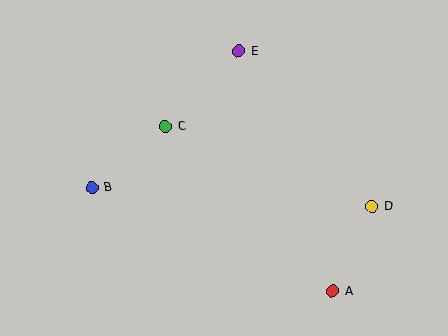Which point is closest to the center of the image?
Point C at (165, 127) is closest to the center.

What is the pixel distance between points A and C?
The distance between A and C is 235 pixels.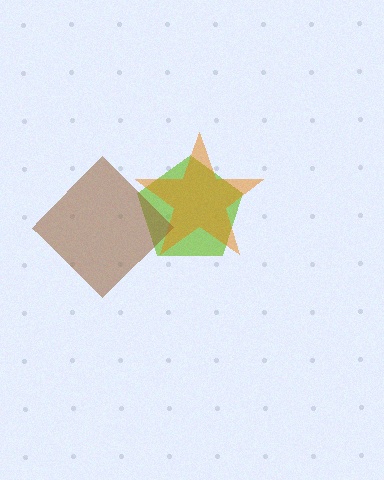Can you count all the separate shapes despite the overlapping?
Yes, there are 3 separate shapes.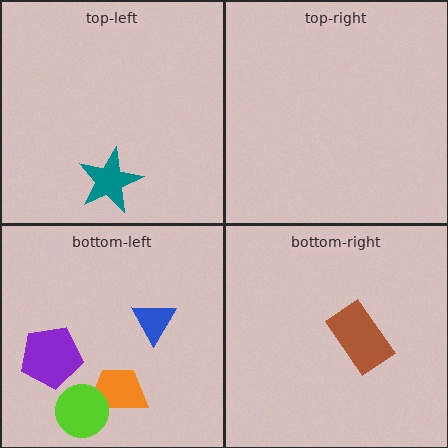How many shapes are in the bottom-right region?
1.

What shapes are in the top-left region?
The teal star.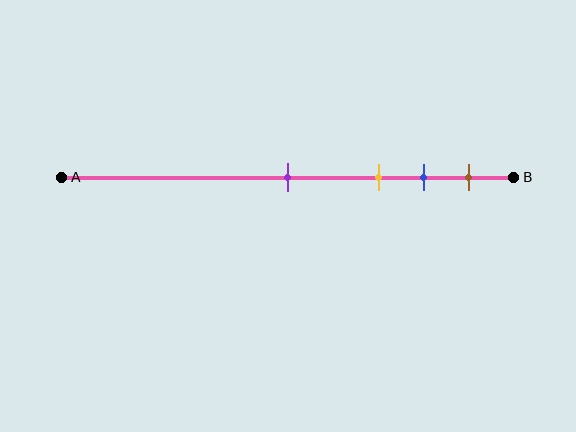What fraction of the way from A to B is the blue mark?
The blue mark is approximately 80% (0.8) of the way from A to B.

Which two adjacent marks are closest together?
The blue and brown marks are the closest adjacent pair.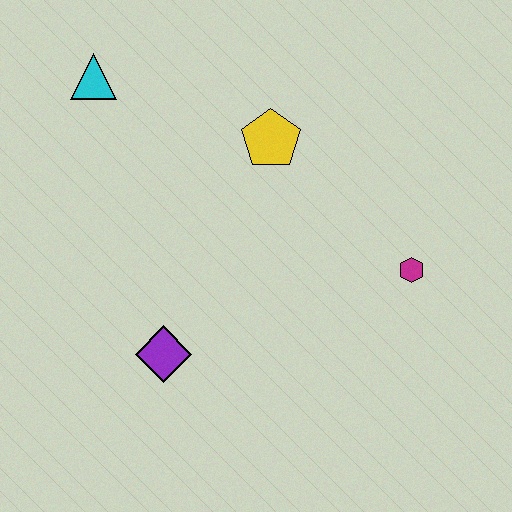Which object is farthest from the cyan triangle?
The magenta hexagon is farthest from the cyan triangle.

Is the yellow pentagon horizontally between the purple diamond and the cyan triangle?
No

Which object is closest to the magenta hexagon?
The yellow pentagon is closest to the magenta hexagon.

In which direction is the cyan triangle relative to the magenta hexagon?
The cyan triangle is to the left of the magenta hexagon.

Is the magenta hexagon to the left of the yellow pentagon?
No